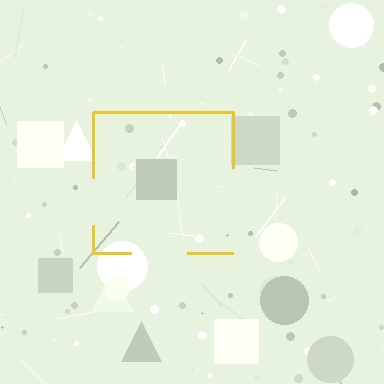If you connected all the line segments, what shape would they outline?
They would outline a square.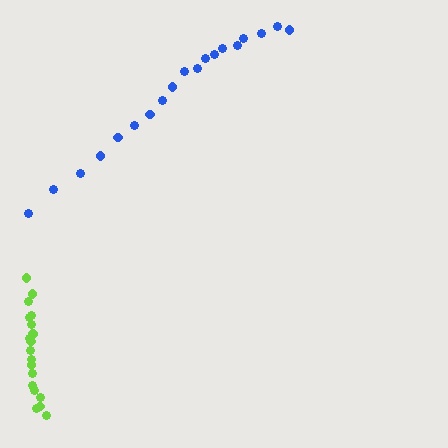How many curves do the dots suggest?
There are 2 distinct paths.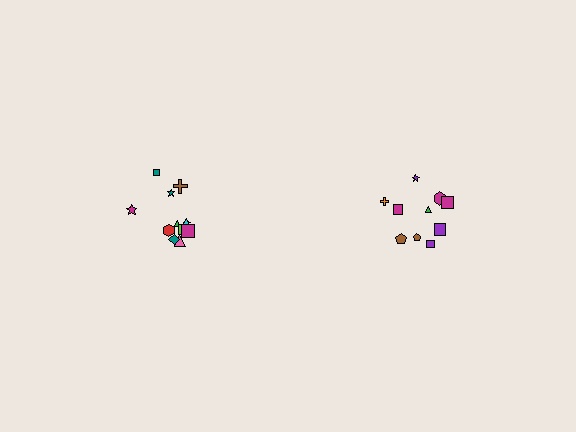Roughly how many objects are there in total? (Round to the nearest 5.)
Roughly 20 objects in total.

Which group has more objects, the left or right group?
The left group.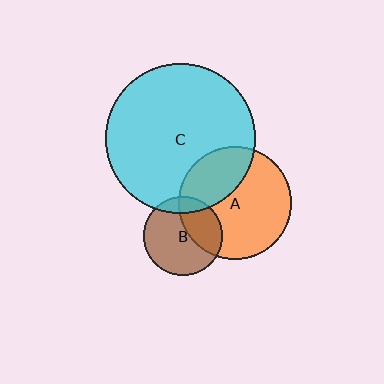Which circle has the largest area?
Circle C (cyan).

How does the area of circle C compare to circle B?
Approximately 3.7 times.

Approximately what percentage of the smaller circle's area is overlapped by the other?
Approximately 30%.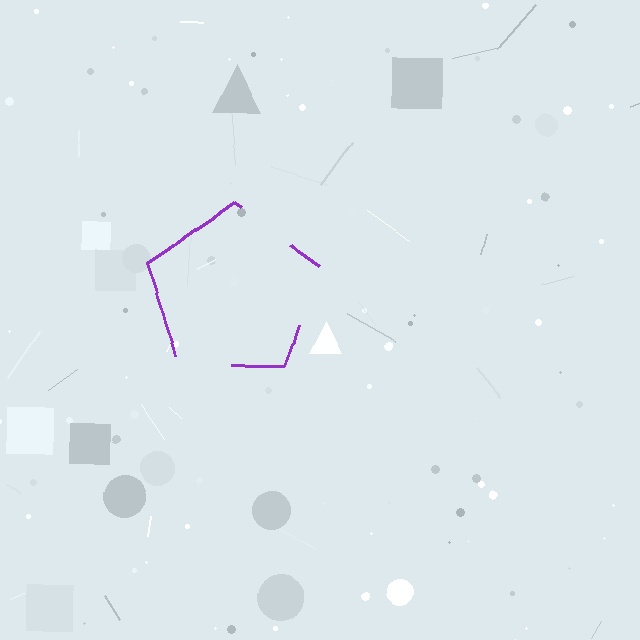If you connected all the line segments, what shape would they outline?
They would outline a pentagon.